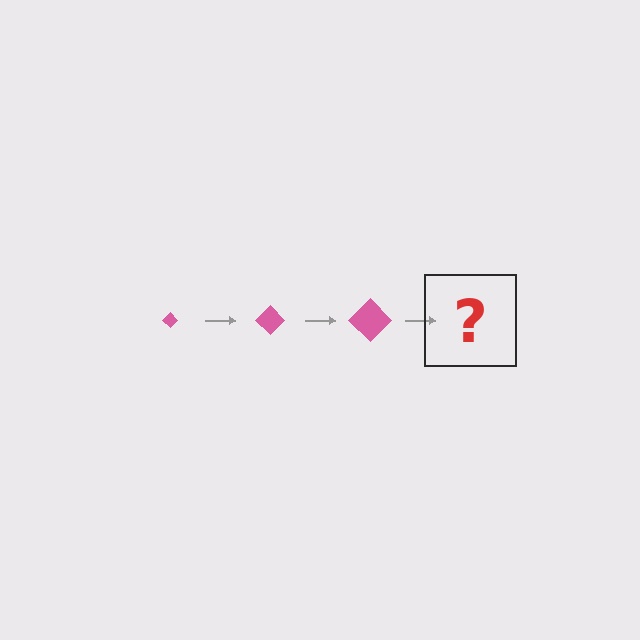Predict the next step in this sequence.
The next step is a pink diamond, larger than the previous one.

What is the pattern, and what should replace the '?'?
The pattern is that the diamond gets progressively larger each step. The '?' should be a pink diamond, larger than the previous one.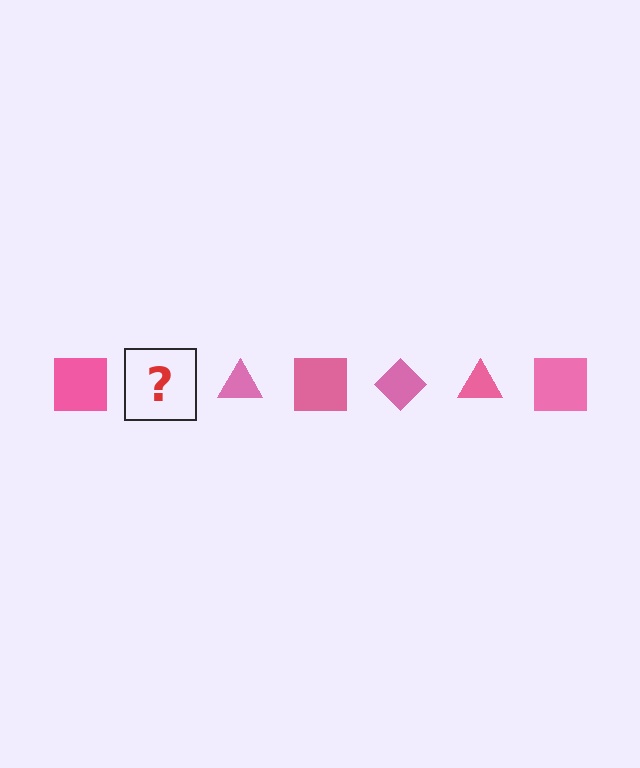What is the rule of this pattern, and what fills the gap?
The rule is that the pattern cycles through square, diamond, triangle shapes in pink. The gap should be filled with a pink diamond.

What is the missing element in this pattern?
The missing element is a pink diamond.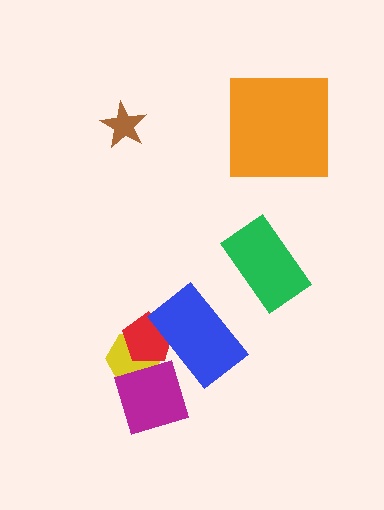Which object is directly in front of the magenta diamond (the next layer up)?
The red pentagon is directly in front of the magenta diamond.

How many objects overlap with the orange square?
0 objects overlap with the orange square.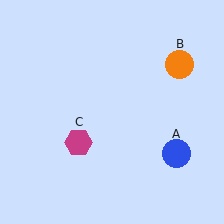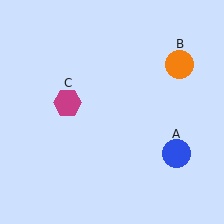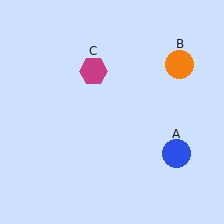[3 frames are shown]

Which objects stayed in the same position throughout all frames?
Blue circle (object A) and orange circle (object B) remained stationary.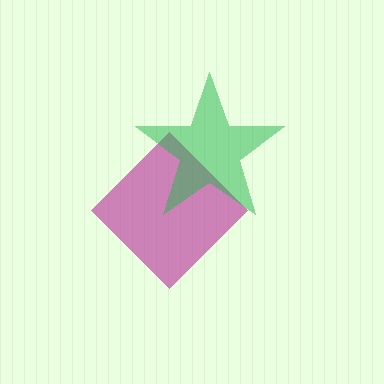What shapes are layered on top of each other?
The layered shapes are: a magenta diamond, a green star.